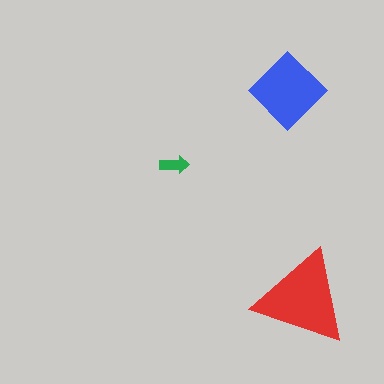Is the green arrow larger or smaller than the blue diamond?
Smaller.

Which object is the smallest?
The green arrow.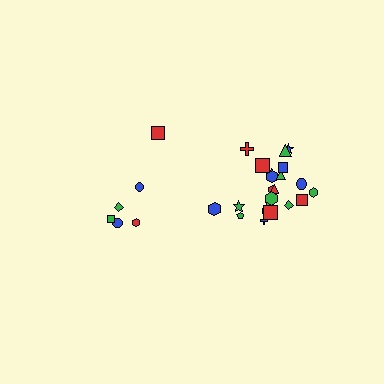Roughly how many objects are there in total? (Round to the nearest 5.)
Roughly 30 objects in total.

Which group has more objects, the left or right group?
The right group.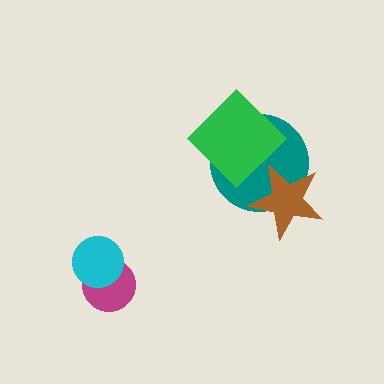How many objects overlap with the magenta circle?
1 object overlaps with the magenta circle.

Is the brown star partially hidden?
Yes, it is partially covered by another shape.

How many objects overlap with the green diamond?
2 objects overlap with the green diamond.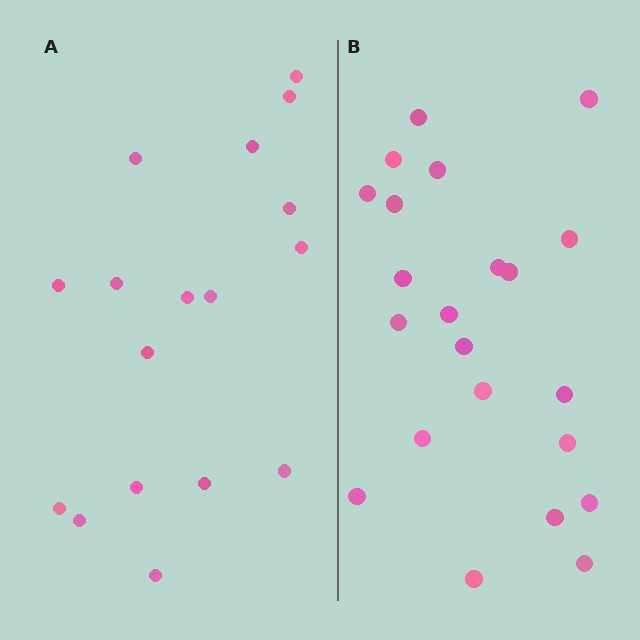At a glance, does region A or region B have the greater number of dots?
Region B (the right region) has more dots.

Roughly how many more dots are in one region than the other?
Region B has about 5 more dots than region A.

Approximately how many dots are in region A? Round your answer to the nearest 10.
About 20 dots. (The exact count is 17, which rounds to 20.)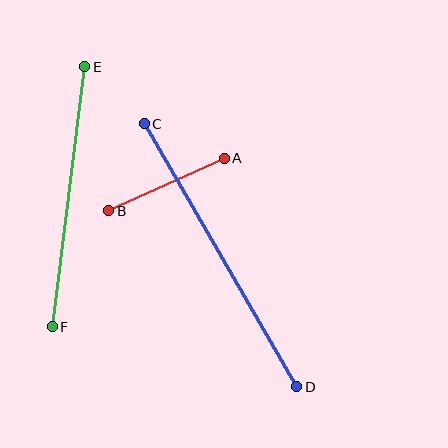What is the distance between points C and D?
The distance is approximately 304 pixels.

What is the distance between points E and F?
The distance is approximately 262 pixels.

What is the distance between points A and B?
The distance is approximately 127 pixels.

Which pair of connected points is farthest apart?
Points C and D are farthest apart.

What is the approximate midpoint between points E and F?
The midpoint is at approximately (69, 197) pixels.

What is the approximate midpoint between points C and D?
The midpoint is at approximately (220, 255) pixels.